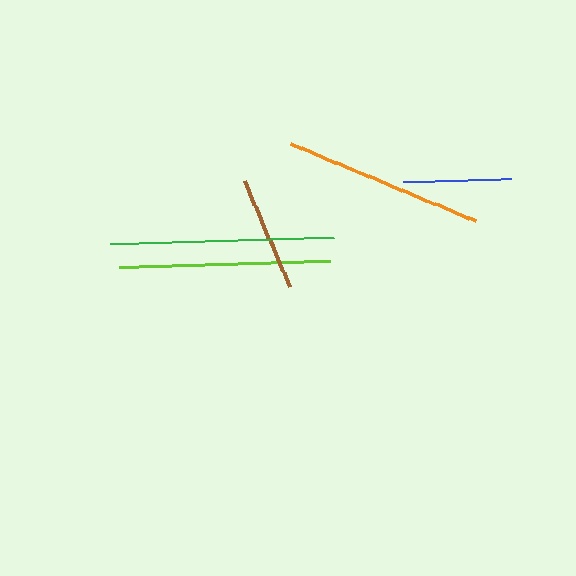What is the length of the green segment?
The green segment is approximately 224 pixels long.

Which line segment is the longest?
The green line is the longest at approximately 224 pixels.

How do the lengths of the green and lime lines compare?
The green and lime lines are approximately the same length.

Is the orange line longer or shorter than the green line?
The green line is longer than the orange line.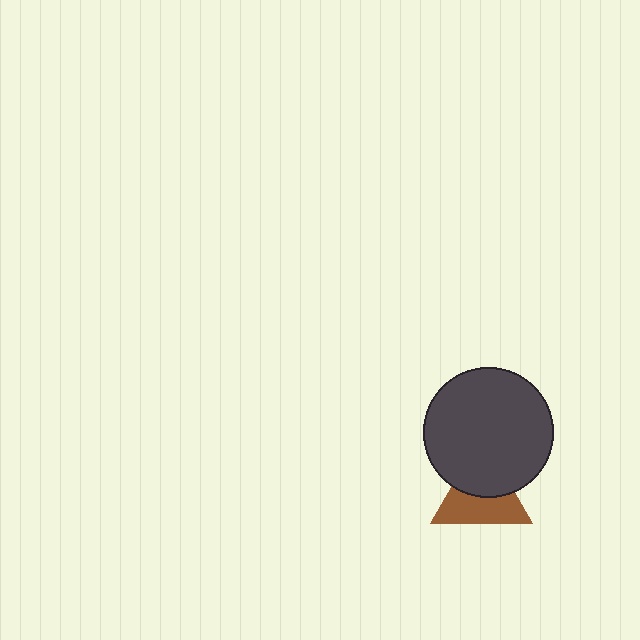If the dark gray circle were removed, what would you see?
You would see the complete brown triangle.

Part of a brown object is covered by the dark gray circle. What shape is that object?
It is a triangle.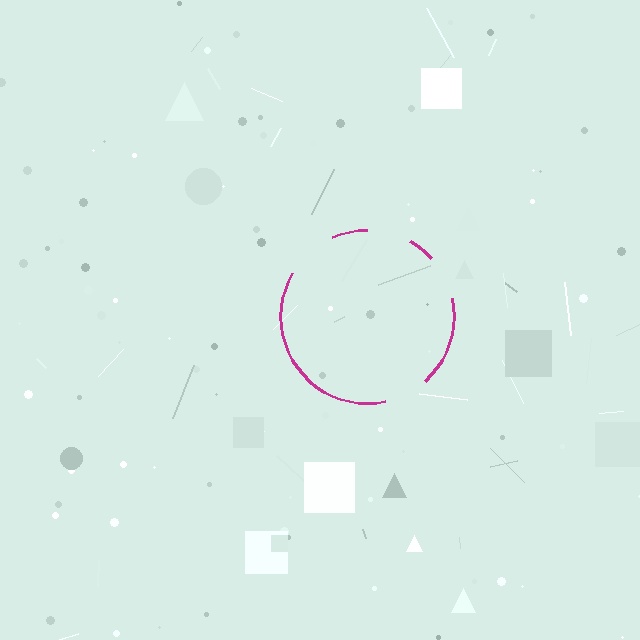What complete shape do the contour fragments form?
The contour fragments form a circle.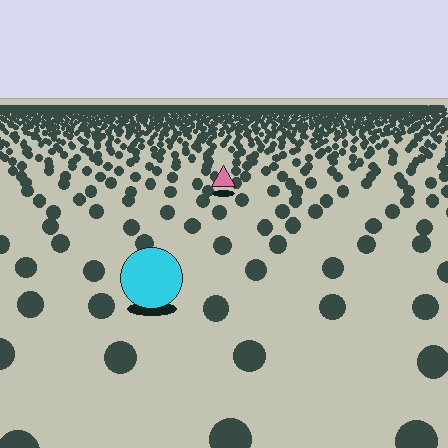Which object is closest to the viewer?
The cyan circle is closest. The texture marks near it are larger and more spread out.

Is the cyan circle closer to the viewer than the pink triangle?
Yes. The cyan circle is closer — you can tell from the texture gradient: the ground texture is coarser near it.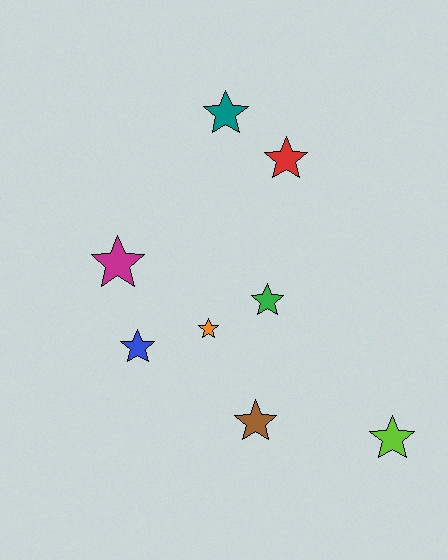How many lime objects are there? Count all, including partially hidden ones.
There is 1 lime object.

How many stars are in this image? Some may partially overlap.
There are 8 stars.